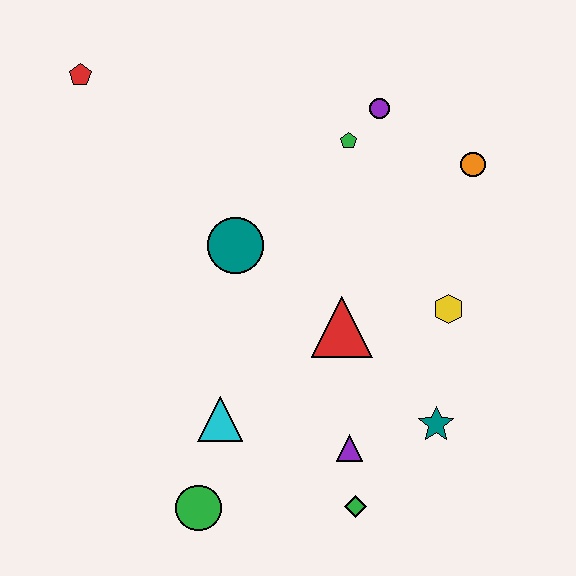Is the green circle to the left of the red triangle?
Yes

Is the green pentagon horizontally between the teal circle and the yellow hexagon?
Yes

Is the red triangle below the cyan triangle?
No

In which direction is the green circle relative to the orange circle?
The green circle is below the orange circle.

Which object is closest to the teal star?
The purple triangle is closest to the teal star.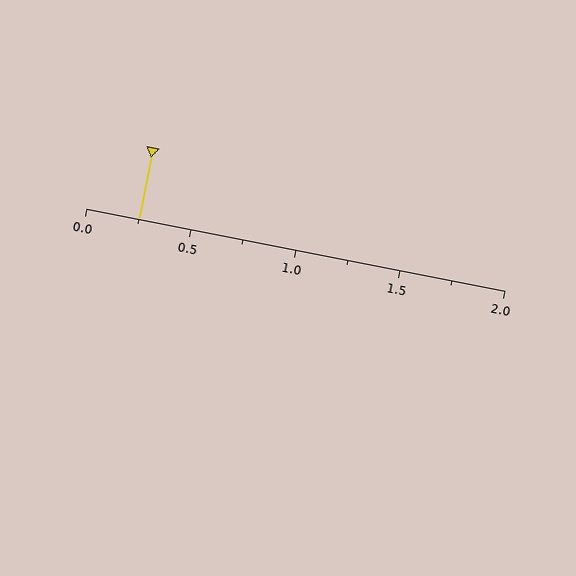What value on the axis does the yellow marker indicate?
The marker indicates approximately 0.25.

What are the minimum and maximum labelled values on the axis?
The axis runs from 0.0 to 2.0.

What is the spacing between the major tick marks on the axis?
The major ticks are spaced 0.5 apart.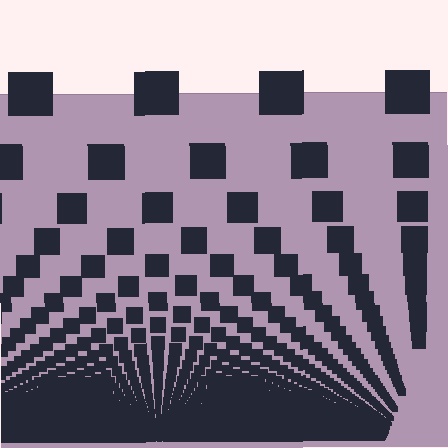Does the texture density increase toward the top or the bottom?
Density increases toward the bottom.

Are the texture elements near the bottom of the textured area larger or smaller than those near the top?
Smaller. The gradient is inverted — elements near the bottom are smaller and denser.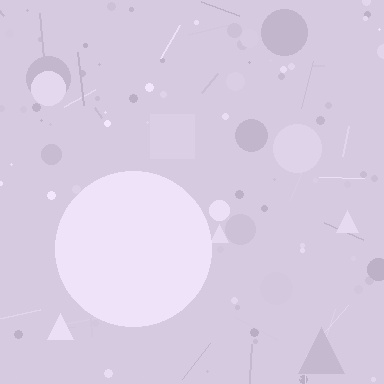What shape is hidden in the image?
A circle is hidden in the image.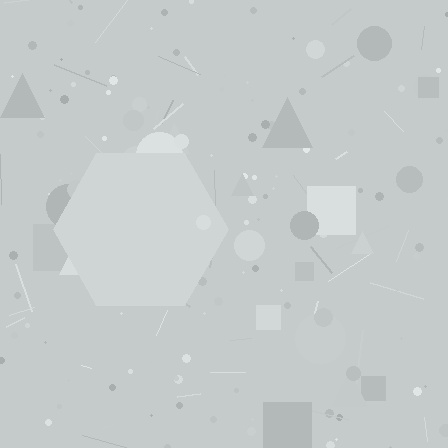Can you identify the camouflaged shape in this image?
The camouflaged shape is a hexagon.